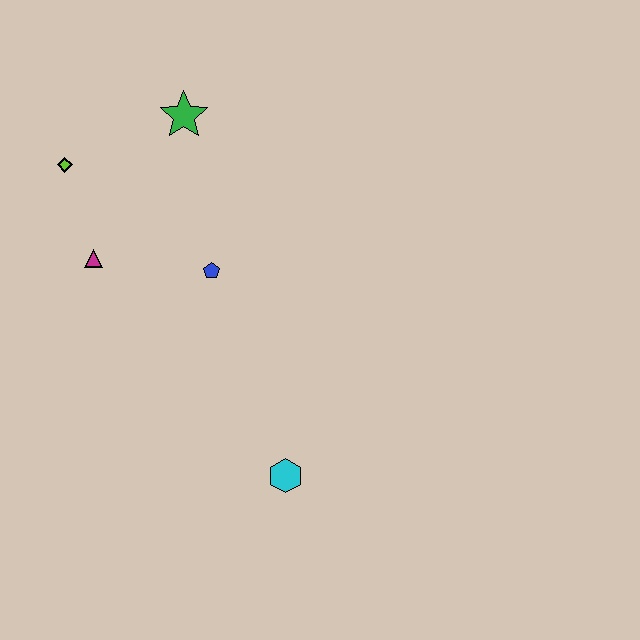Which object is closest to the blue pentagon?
The magenta triangle is closest to the blue pentagon.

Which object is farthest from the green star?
The cyan hexagon is farthest from the green star.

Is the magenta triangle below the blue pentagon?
No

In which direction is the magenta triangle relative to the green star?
The magenta triangle is below the green star.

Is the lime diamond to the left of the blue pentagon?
Yes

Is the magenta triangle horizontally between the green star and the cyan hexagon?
No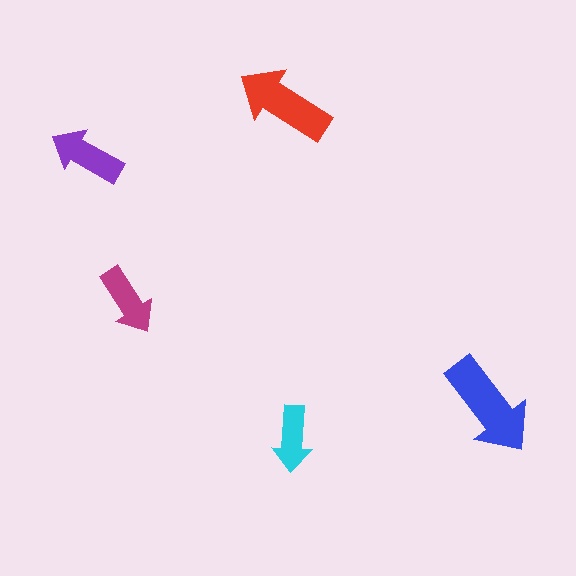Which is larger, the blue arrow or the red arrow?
The blue one.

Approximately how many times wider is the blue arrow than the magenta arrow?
About 1.5 times wider.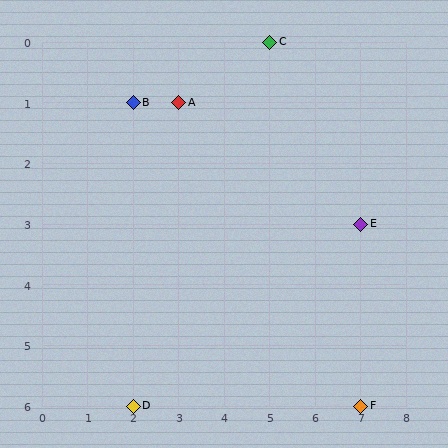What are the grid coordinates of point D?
Point D is at grid coordinates (2, 6).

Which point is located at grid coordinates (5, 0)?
Point C is at (5, 0).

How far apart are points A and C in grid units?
Points A and C are 2 columns and 1 row apart (about 2.2 grid units diagonally).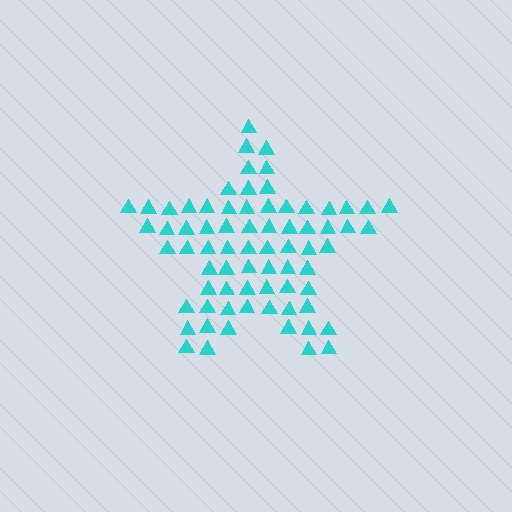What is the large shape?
The large shape is a star.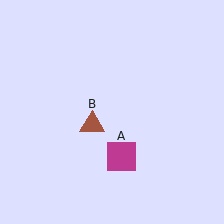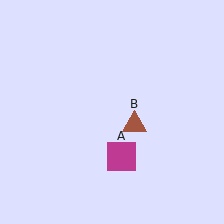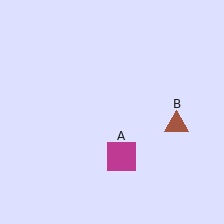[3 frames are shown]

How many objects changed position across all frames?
1 object changed position: brown triangle (object B).